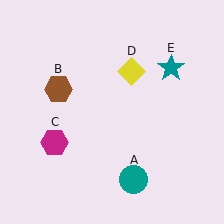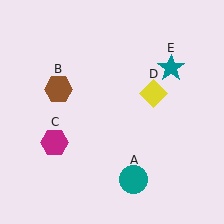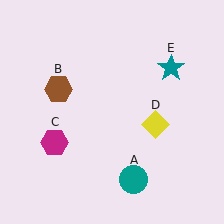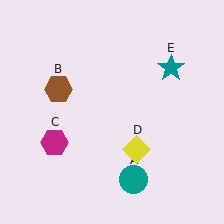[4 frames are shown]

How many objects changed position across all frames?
1 object changed position: yellow diamond (object D).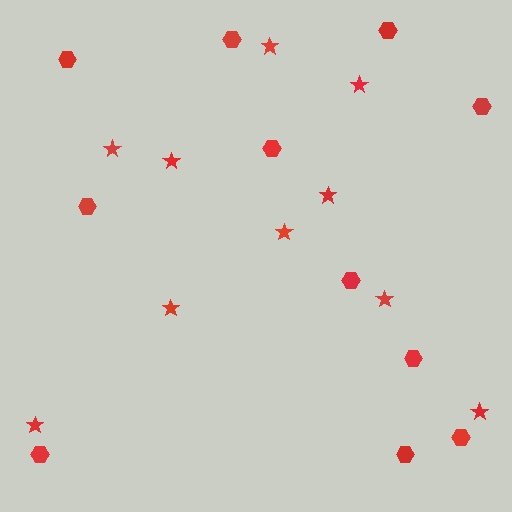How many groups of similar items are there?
There are 2 groups: one group of stars (10) and one group of hexagons (11).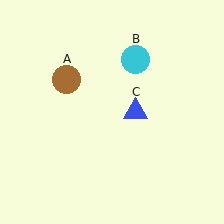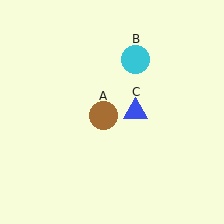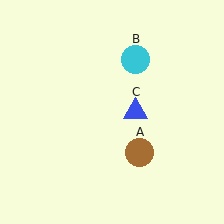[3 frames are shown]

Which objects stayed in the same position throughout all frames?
Cyan circle (object B) and blue triangle (object C) remained stationary.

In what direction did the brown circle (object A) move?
The brown circle (object A) moved down and to the right.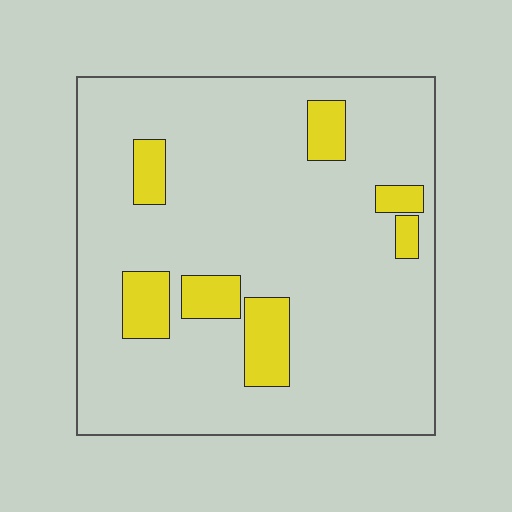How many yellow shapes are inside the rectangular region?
7.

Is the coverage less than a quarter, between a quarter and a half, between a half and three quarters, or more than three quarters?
Less than a quarter.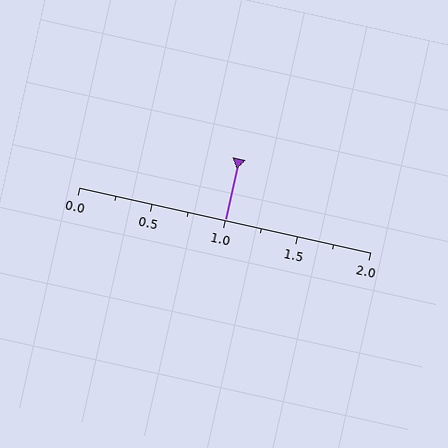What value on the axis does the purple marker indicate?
The marker indicates approximately 1.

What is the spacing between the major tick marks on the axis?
The major ticks are spaced 0.5 apart.